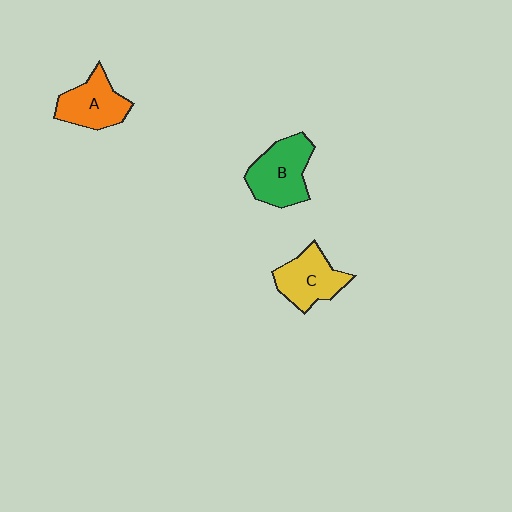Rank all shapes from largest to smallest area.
From largest to smallest: B (green), C (yellow), A (orange).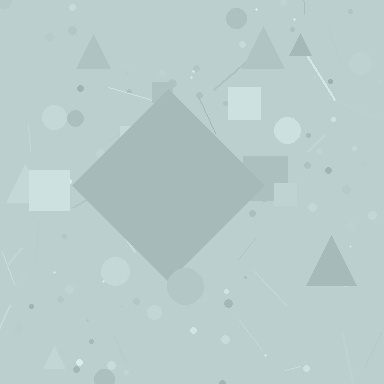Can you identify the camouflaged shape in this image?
The camouflaged shape is a diamond.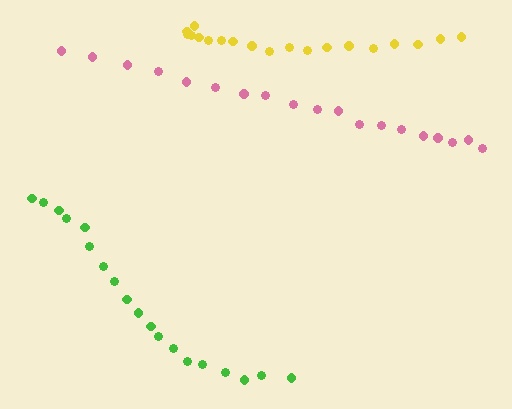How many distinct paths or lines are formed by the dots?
There are 3 distinct paths.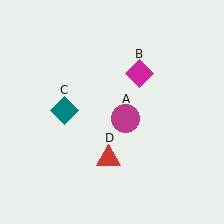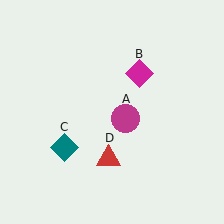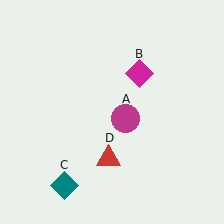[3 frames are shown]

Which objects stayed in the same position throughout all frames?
Magenta circle (object A) and magenta diamond (object B) and red triangle (object D) remained stationary.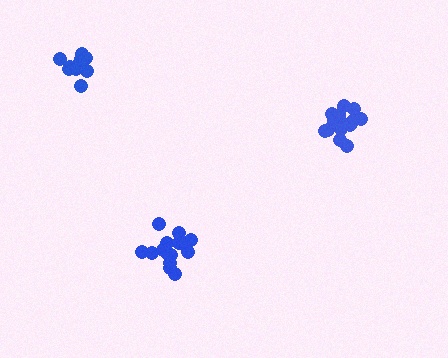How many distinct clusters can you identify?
There are 3 distinct clusters.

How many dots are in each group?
Group 1: 10 dots, Group 2: 15 dots, Group 3: 15 dots (40 total).